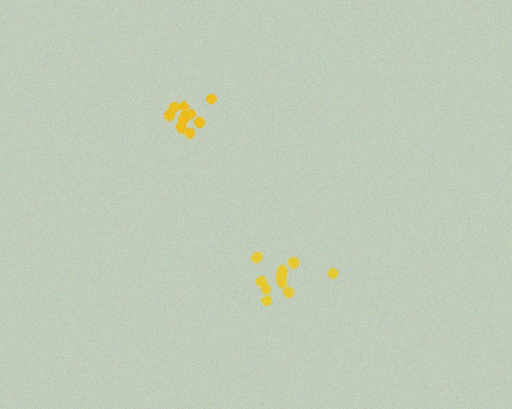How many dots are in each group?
Group 1: 12 dots, Group 2: 11 dots (23 total).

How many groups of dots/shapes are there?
There are 2 groups.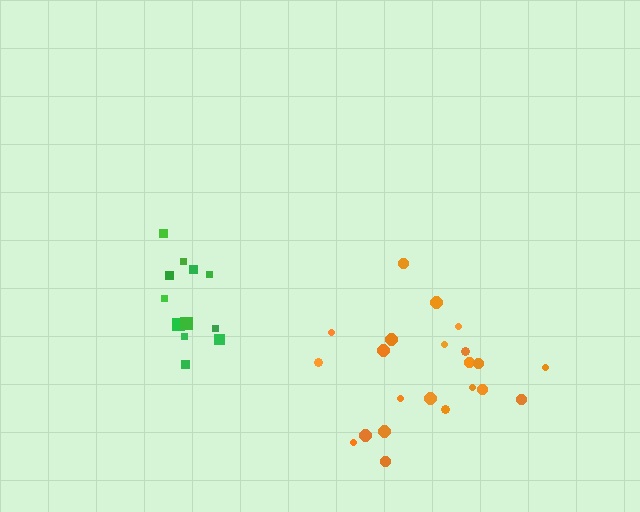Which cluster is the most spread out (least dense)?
Orange.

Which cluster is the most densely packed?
Green.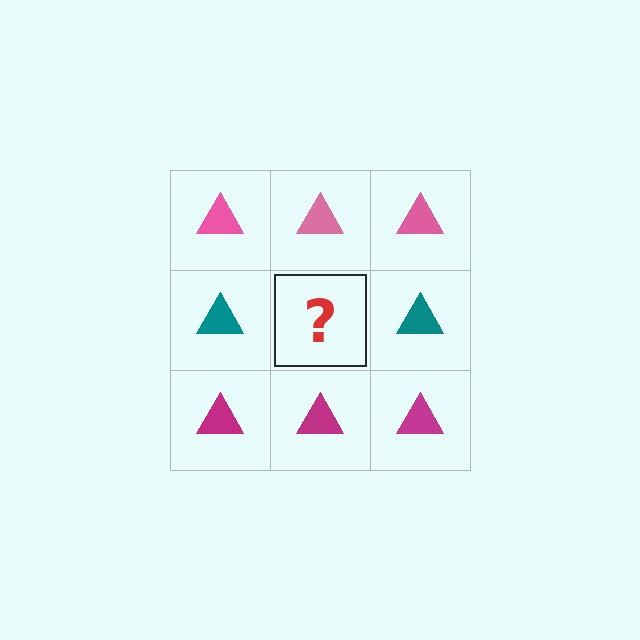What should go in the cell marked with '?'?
The missing cell should contain a teal triangle.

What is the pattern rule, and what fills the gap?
The rule is that each row has a consistent color. The gap should be filled with a teal triangle.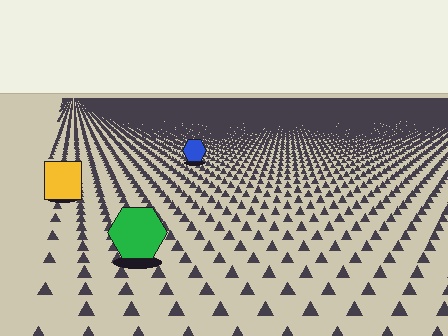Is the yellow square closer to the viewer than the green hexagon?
No. The green hexagon is closer — you can tell from the texture gradient: the ground texture is coarser near it.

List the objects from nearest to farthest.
From nearest to farthest: the green hexagon, the yellow square, the blue hexagon.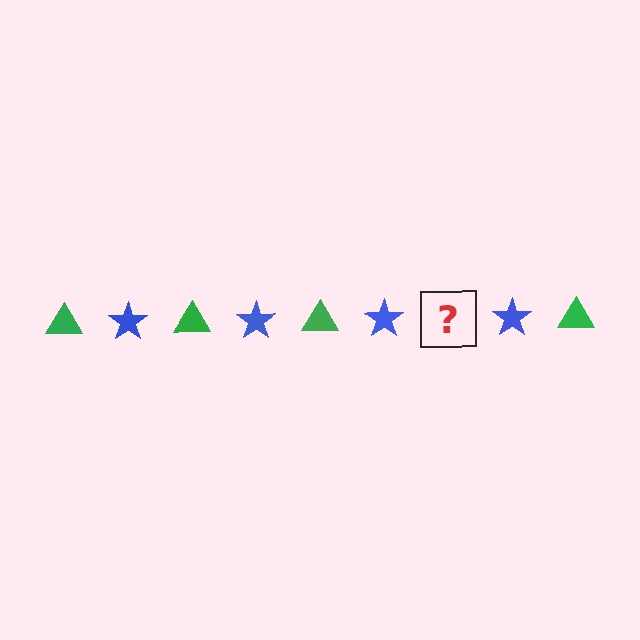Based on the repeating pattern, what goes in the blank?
The blank should be a green triangle.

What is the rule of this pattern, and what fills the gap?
The rule is that the pattern alternates between green triangle and blue star. The gap should be filled with a green triangle.